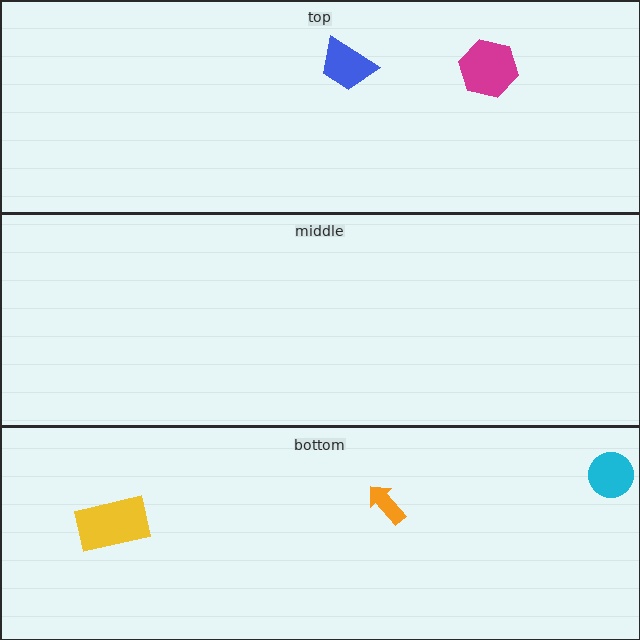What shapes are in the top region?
The magenta hexagon, the blue trapezoid.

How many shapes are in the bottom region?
3.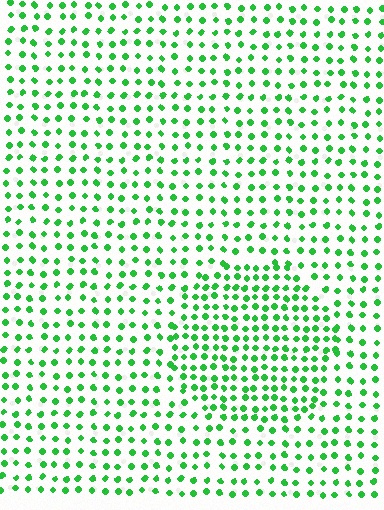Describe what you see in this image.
The image contains small green elements arranged at two different densities. A circle-shaped region is visible where the elements are more densely packed than the surrounding area.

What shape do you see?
I see a circle.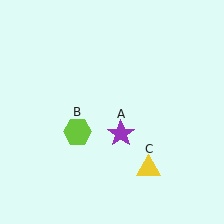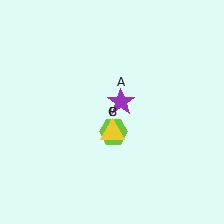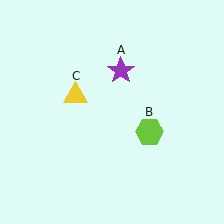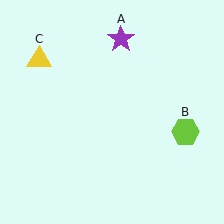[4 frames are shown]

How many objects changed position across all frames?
3 objects changed position: purple star (object A), lime hexagon (object B), yellow triangle (object C).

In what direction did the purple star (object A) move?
The purple star (object A) moved up.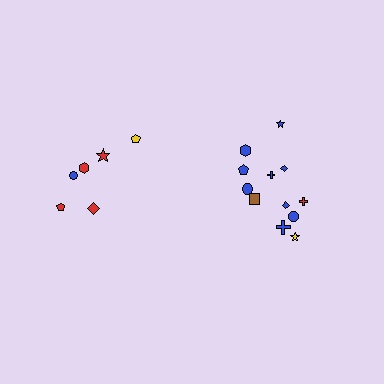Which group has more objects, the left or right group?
The right group.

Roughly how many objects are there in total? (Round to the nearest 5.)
Roughly 20 objects in total.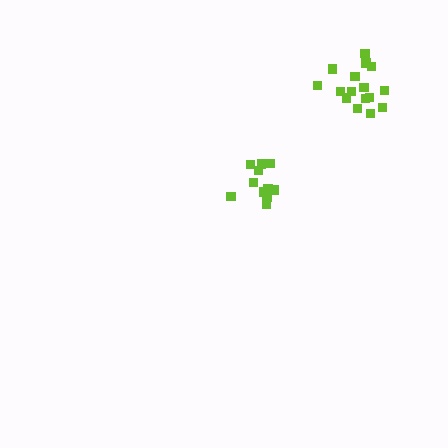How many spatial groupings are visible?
There are 2 spatial groupings.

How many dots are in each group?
Group 1: 11 dots, Group 2: 16 dots (27 total).